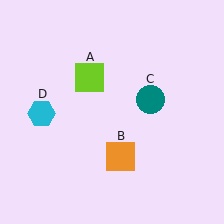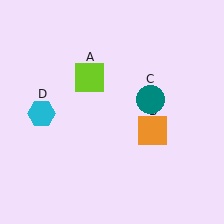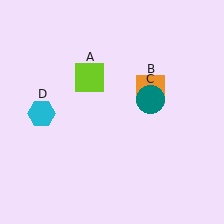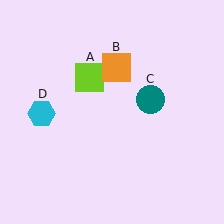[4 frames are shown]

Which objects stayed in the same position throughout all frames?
Lime square (object A) and teal circle (object C) and cyan hexagon (object D) remained stationary.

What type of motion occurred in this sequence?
The orange square (object B) rotated counterclockwise around the center of the scene.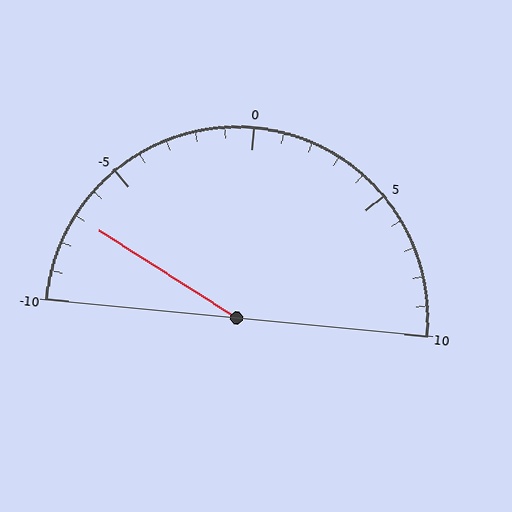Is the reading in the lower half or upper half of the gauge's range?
The reading is in the lower half of the range (-10 to 10).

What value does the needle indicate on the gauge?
The needle indicates approximately -7.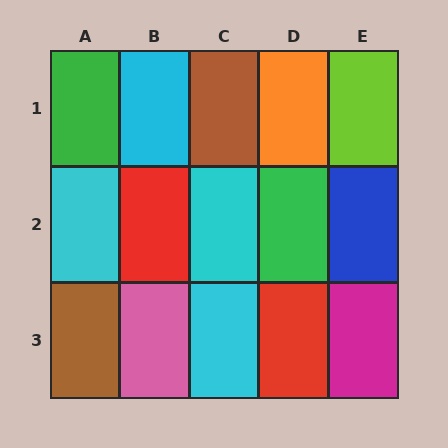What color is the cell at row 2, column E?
Blue.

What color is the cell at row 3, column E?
Magenta.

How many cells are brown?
2 cells are brown.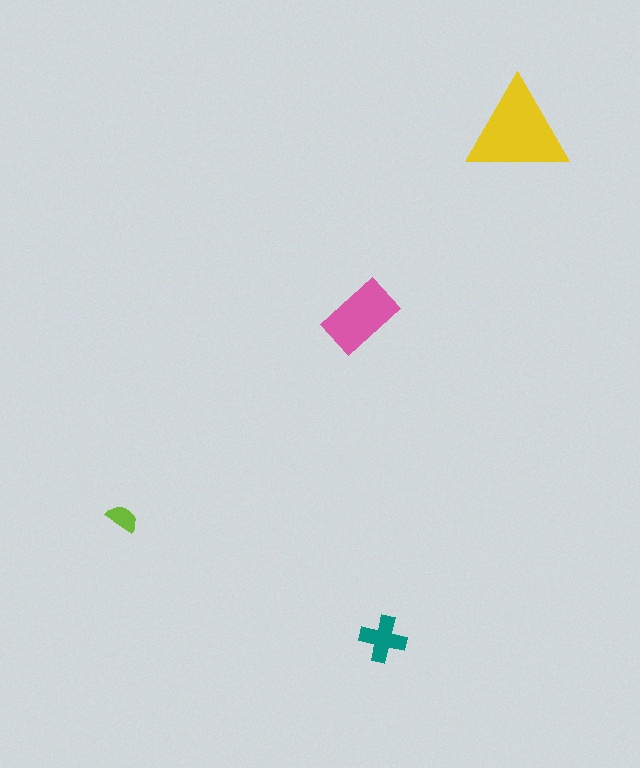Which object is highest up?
The yellow triangle is topmost.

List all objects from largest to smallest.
The yellow triangle, the pink rectangle, the teal cross, the lime semicircle.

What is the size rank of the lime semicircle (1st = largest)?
4th.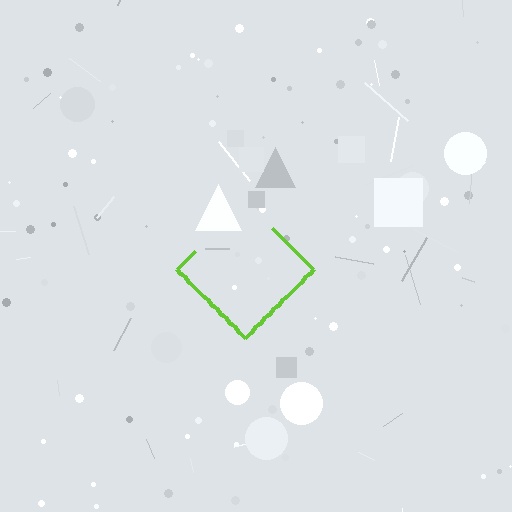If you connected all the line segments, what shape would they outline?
They would outline a diamond.